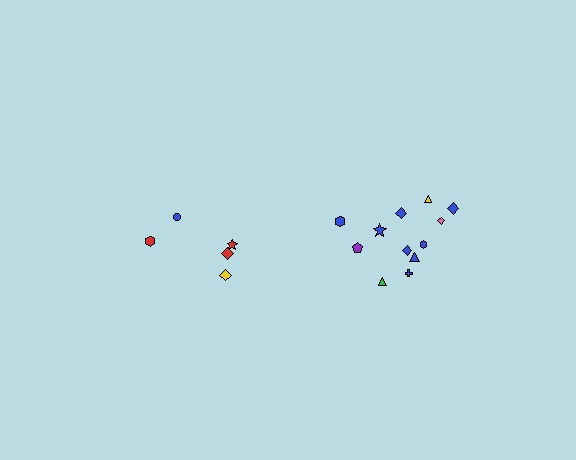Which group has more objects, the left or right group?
The right group.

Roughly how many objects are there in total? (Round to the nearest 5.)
Roughly 15 objects in total.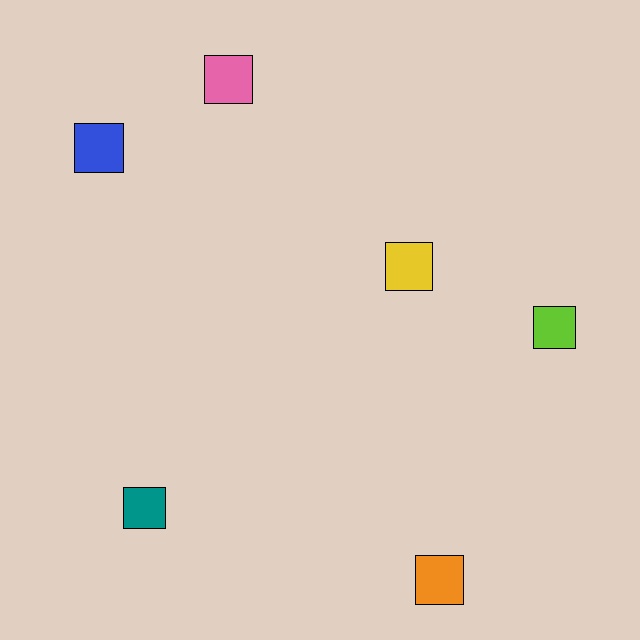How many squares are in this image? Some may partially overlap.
There are 6 squares.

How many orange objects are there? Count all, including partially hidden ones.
There is 1 orange object.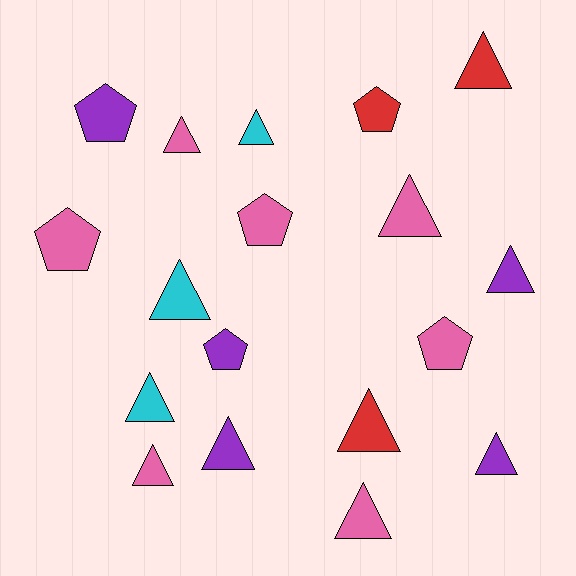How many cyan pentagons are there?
There are no cyan pentagons.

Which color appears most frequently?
Pink, with 7 objects.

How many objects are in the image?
There are 18 objects.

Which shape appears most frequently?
Triangle, with 12 objects.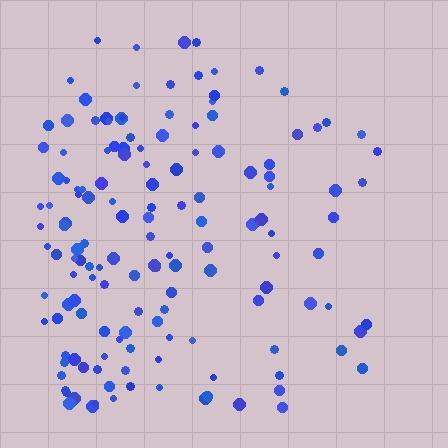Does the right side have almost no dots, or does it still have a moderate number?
Still a moderate number, just noticeably fewer than the left.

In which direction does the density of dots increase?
From right to left, with the left side densest.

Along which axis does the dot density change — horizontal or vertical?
Horizontal.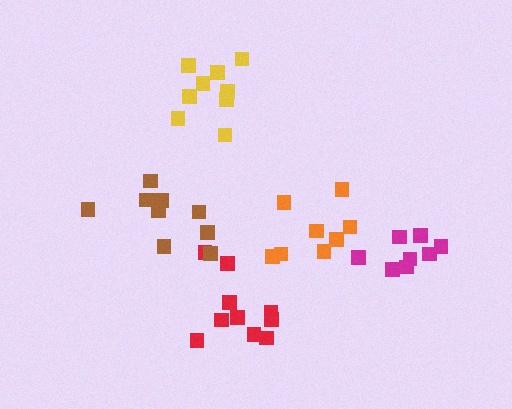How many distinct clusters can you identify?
There are 5 distinct clusters.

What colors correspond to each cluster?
The clusters are colored: orange, yellow, magenta, red, brown.